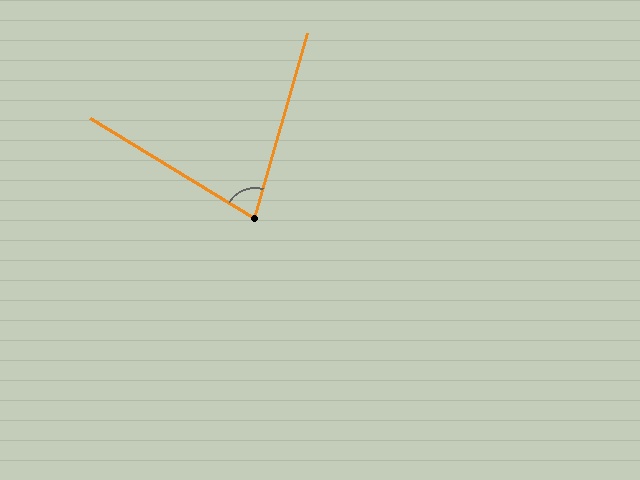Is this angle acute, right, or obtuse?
It is acute.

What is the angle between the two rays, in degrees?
Approximately 75 degrees.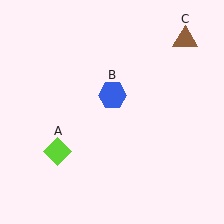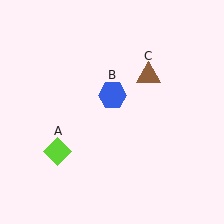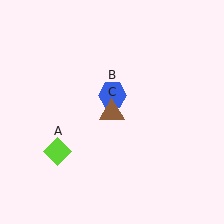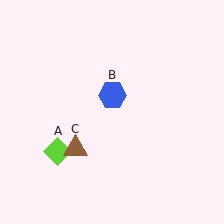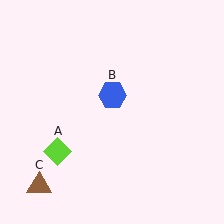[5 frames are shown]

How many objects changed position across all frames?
1 object changed position: brown triangle (object C).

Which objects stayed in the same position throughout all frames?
Lime diamond (object A) and blue hexagon (object B) remained stationary.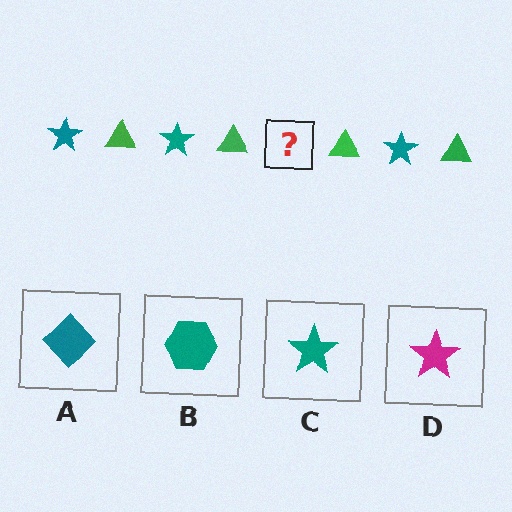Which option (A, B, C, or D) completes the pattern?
C.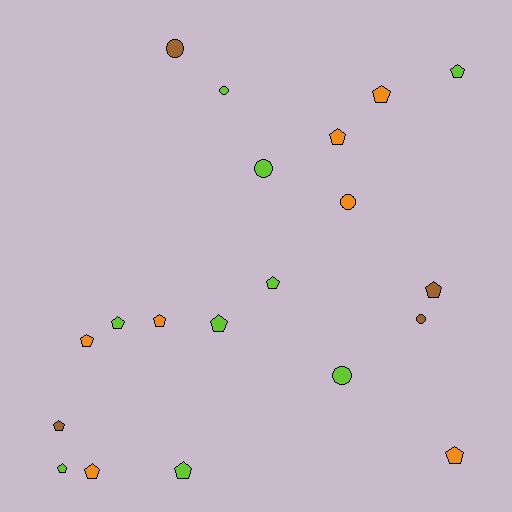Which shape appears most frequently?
Pentagon, with 14 objects.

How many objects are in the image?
There are 20 objects.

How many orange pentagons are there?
There are 6 orange pentagons.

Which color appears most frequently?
Lime, with 9 objects.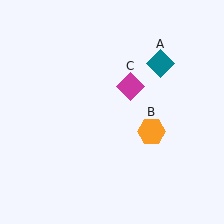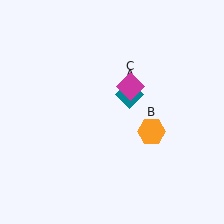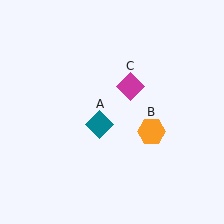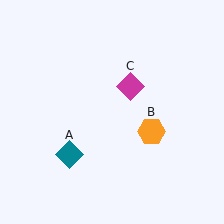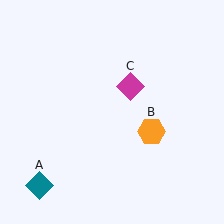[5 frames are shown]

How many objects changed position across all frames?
1 object changed position: teal diamond (object A).